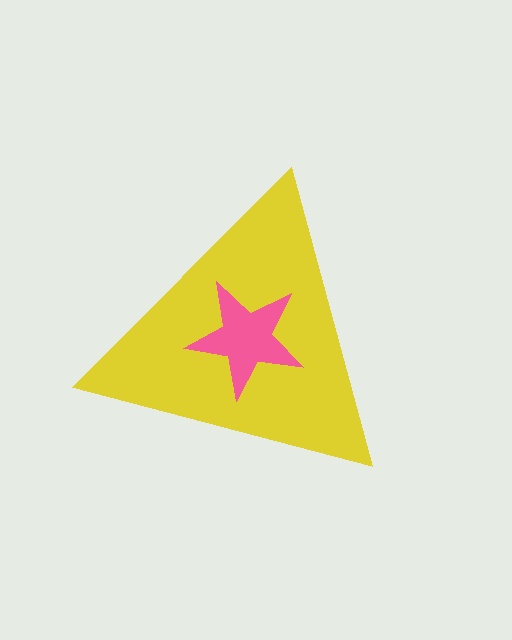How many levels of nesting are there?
2.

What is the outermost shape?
The yellow triangle.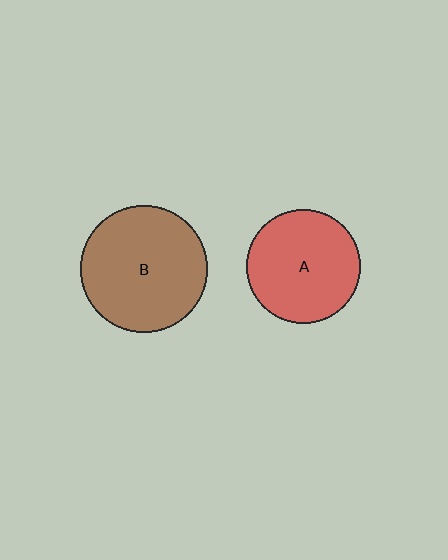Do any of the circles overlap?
No, none of the circles overlap.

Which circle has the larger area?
Circle B (brown).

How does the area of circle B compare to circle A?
Approximately 1.2 times.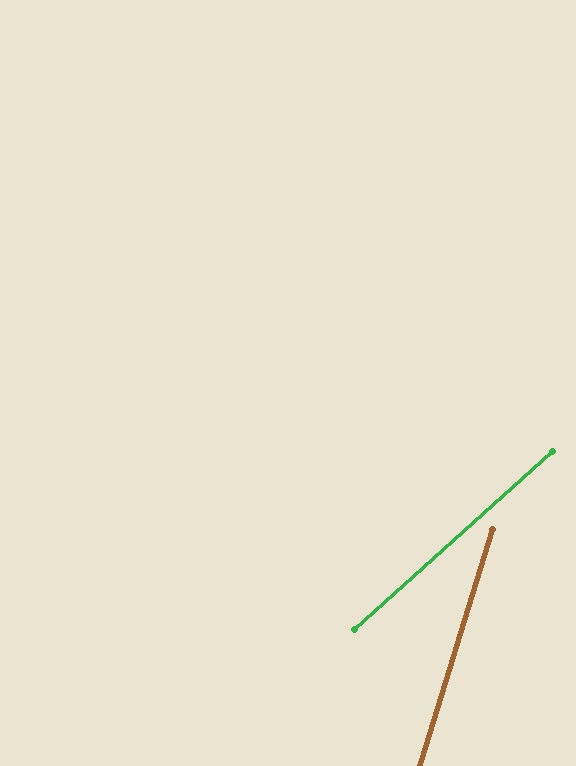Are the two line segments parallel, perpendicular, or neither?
Neither parallel nor perpendicular — they differ by about 31°.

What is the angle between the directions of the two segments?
Approximately 31 degrees.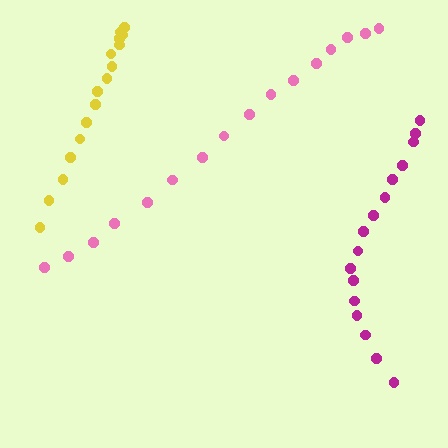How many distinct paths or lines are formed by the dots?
There are 3 distinct paths.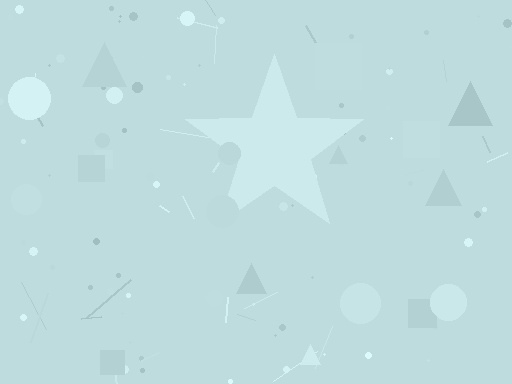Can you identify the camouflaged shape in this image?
The camouflaged shape is a star.